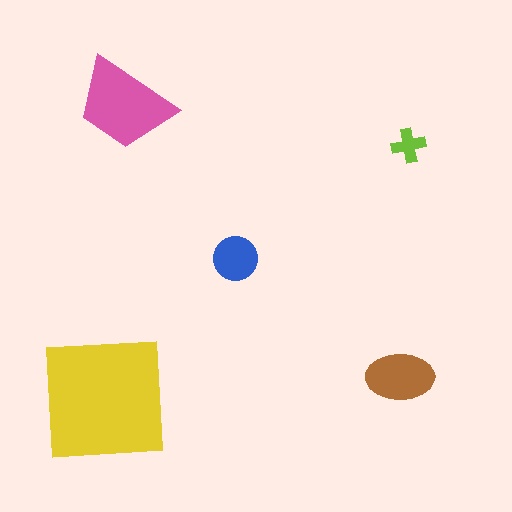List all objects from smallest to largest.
The lime cross, the blue circle, the brown ellipse, the pink trapezoid, the yellow square.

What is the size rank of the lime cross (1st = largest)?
5th.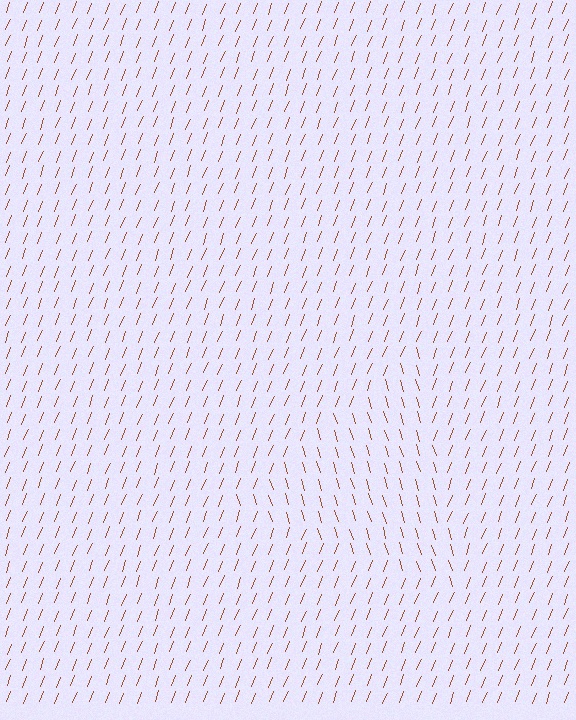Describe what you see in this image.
The image is filled with small brown line segments. A triangle region in the image has lines oriented differently from the surrounding lines, creating a visible texture boundary.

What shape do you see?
I see a triangle.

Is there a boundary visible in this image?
Yes, there is a texture boundary formed by a change in line orientation.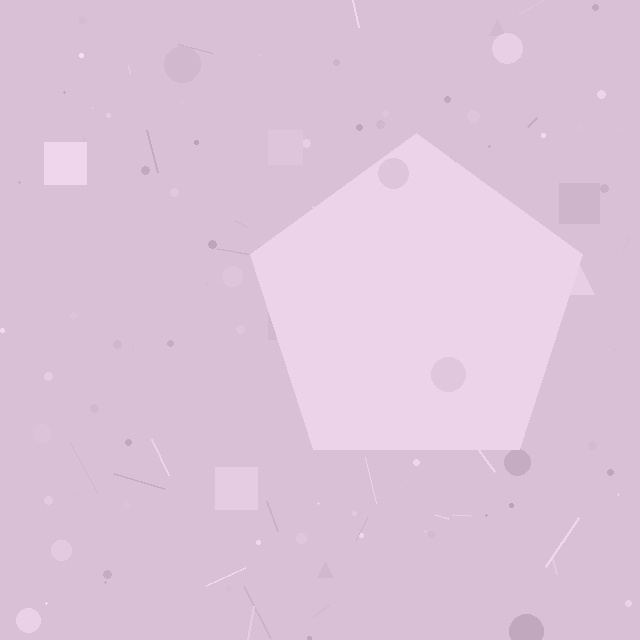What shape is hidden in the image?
A pentagon is hidden in the image.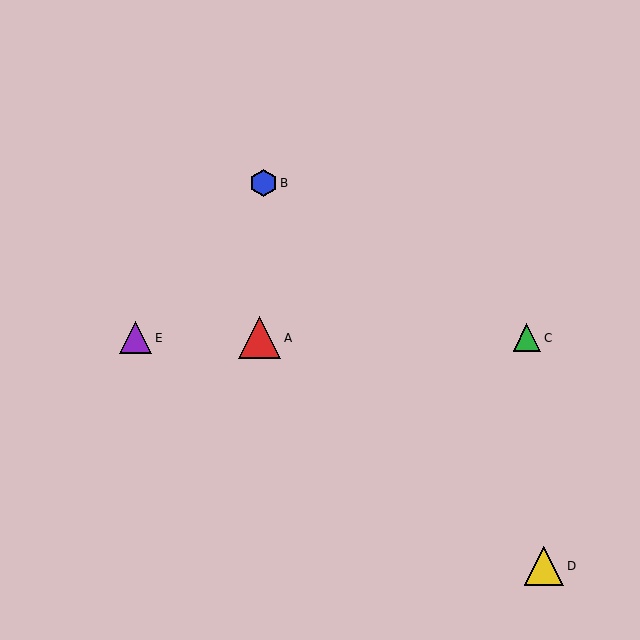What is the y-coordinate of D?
Object D is at y≈566.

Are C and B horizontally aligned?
No, C is at y≈338 and B is at y≈183.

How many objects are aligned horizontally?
3 objects (A, C, E) are aligned horizontally.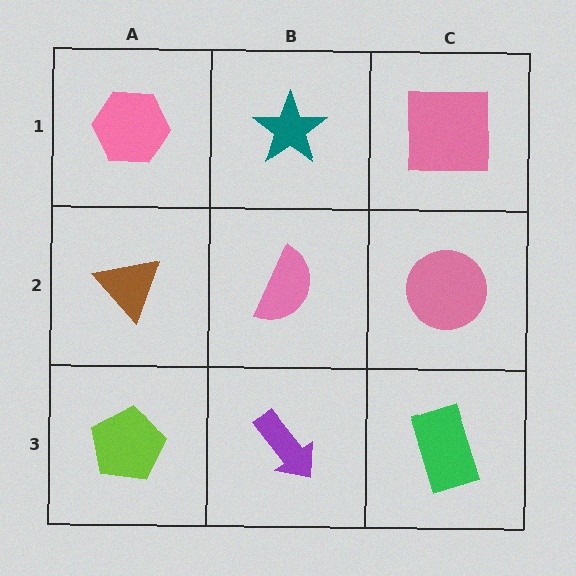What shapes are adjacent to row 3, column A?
A brown triangle (row 2, column A), a purple arrow (row 3, column B).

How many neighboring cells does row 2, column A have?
3.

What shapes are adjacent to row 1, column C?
A pink circle (row 2, column C), a teal star (row 1, column B).